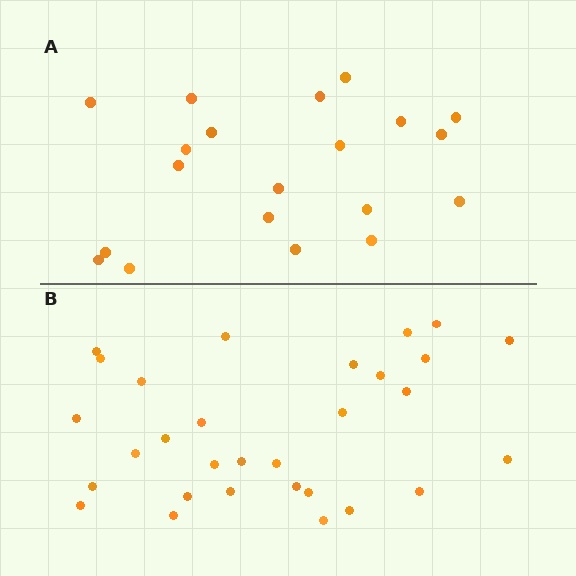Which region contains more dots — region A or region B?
Region B (the bottom region) has more dots.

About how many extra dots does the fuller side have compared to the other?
Region B has roughly 10 or so more dots than region A.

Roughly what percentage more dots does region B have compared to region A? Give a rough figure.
About 50% more.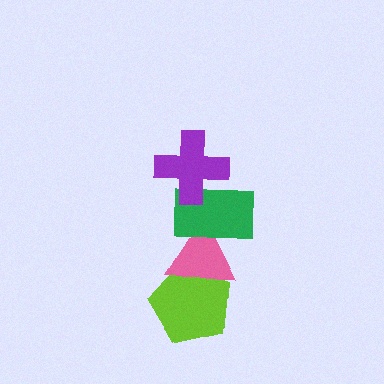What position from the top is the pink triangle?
The pink triangle is 3rd from the top.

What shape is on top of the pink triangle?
The green rectangle is on top of the pink triangle.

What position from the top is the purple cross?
The purple cross is 1st from the top.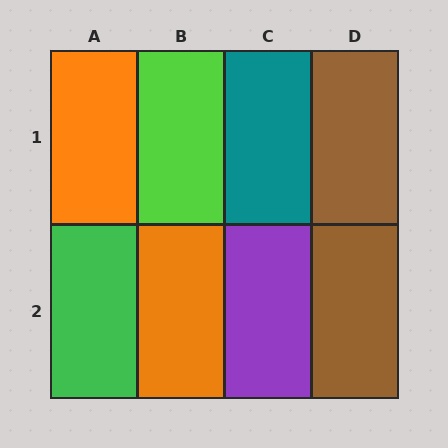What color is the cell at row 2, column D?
Brown.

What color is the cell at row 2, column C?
Purple.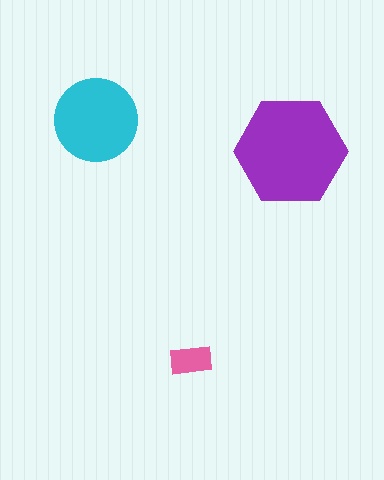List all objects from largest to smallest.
The purple hexagon, the cyan circle, the pink rectangle.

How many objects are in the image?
There are 3 objects in the image.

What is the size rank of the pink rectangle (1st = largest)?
3rd.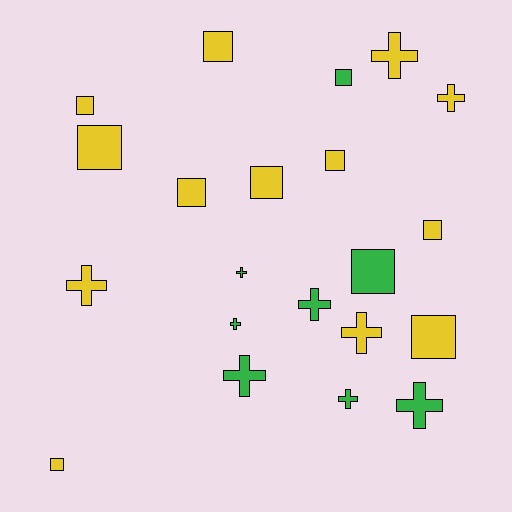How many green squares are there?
There are 2 green squares.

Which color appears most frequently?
Yellow, with 13 objects.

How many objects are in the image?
There are 21 objects.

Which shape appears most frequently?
Square, with 11 objects.